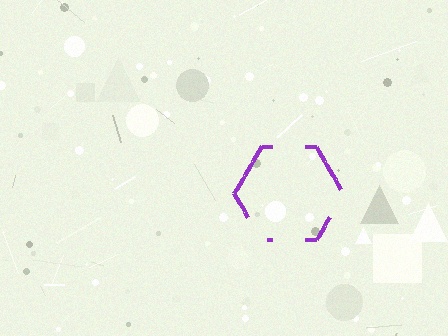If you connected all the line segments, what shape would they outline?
They would outline a hexagon.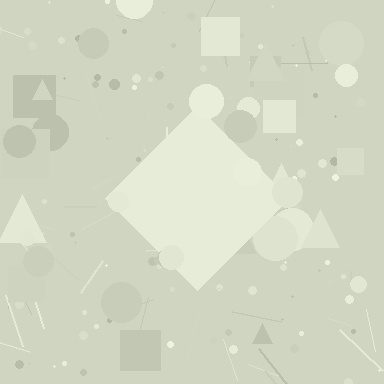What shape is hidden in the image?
A diamond is hidden in the image.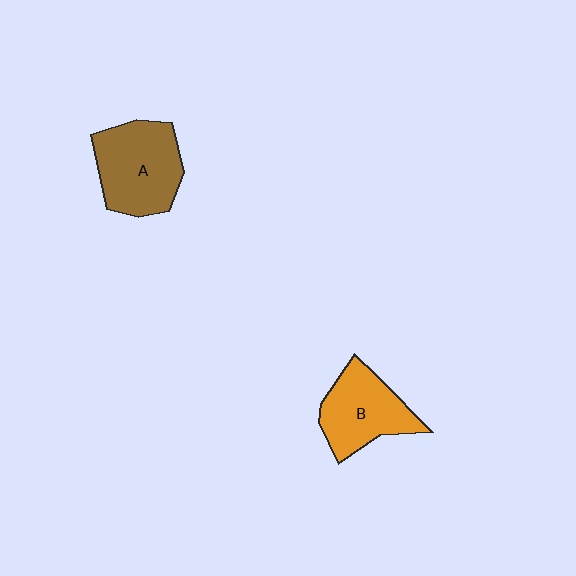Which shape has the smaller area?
Shape B (orange).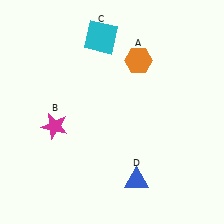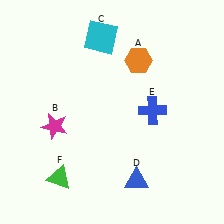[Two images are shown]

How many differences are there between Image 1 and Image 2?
There are 2 differences between the two images.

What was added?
A blue cross (E), a green triangle (F) were added in Image 2.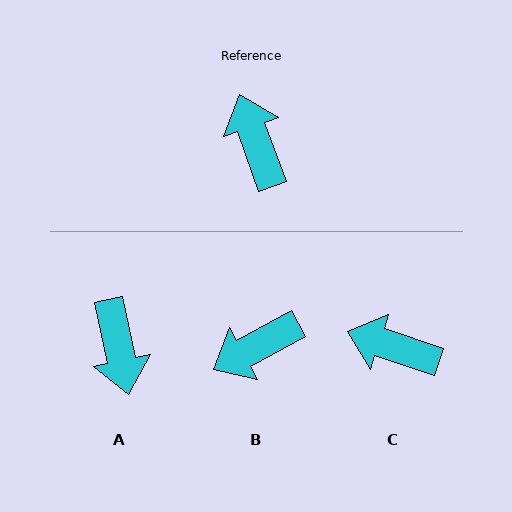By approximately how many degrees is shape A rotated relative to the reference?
Approximately 172 degrees counter-clockwise.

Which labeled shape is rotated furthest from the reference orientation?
A, about 172 degrees away.